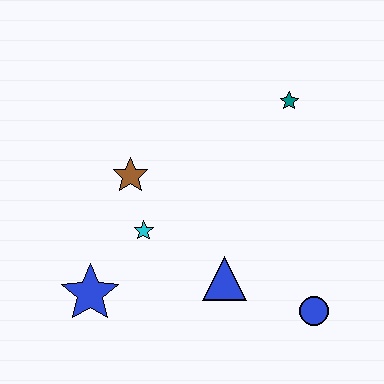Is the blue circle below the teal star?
Yes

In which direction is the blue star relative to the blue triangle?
The blue star is to the left of the blue triangle.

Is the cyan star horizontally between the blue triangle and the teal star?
No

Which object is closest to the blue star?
The cyan star is closest to the blue star.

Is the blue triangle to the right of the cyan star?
Yes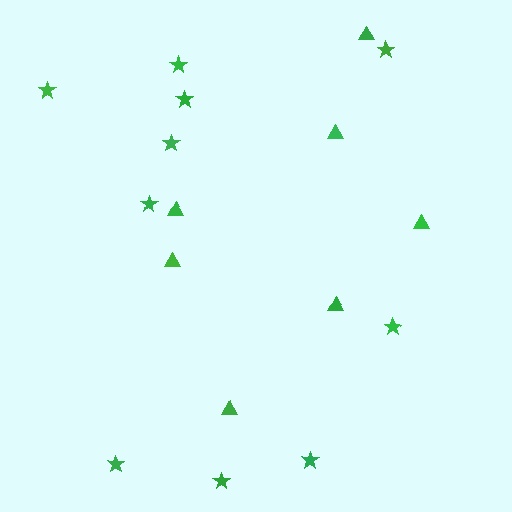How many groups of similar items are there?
There are 2 groups: one group of triangles (7) and one group of stars (10).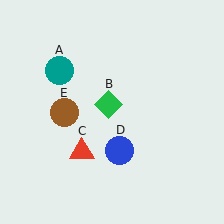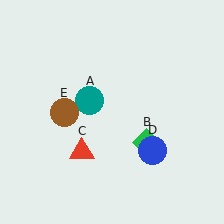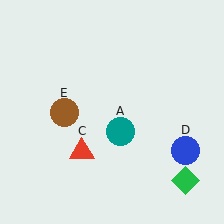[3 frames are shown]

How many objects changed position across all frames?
3 objects changed position: teal circle (object A), green diamond (object B), blue circle (object D).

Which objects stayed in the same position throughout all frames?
Red triangle (object C) and brown circle (object E) remained stationary.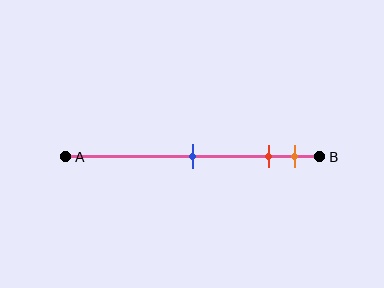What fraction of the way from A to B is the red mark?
The red mark is approximately 80% (0.8) of the way from A to B.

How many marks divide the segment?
There are 3 marks dividing the segment.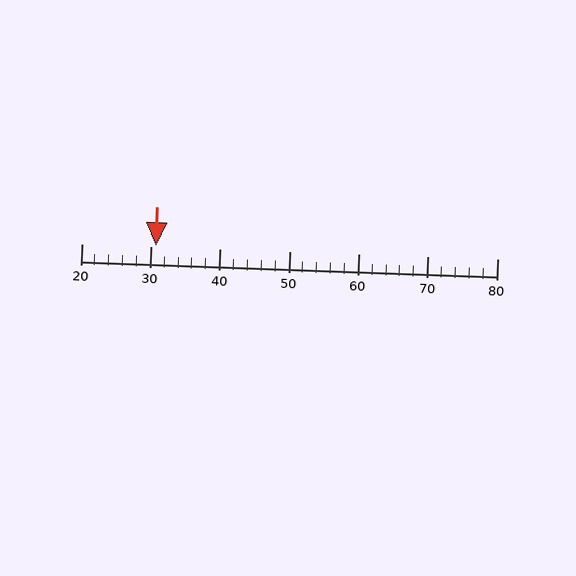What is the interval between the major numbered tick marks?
The major tick marks are spaced 10 units apart.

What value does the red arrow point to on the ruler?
The red arrow points to approximately 31.